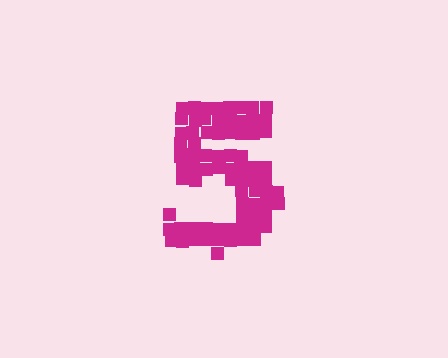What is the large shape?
The large shape is the digit 5.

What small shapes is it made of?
It is made of small squares.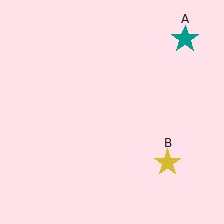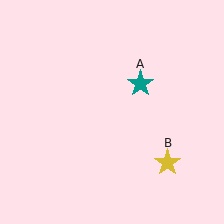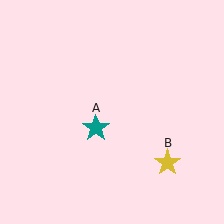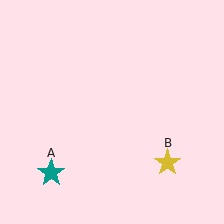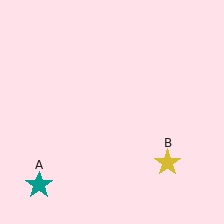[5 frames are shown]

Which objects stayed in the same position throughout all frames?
Yellow star (object B) remained stationary.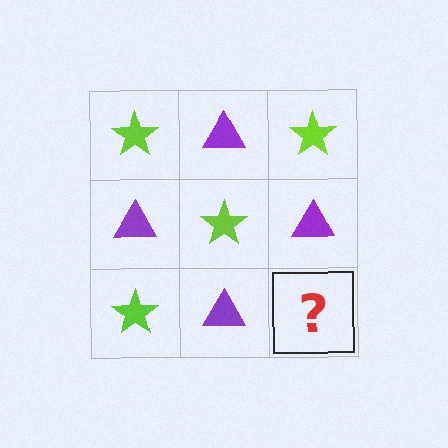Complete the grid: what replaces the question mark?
The question mark should be replaced with a lime star.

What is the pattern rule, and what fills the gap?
The rule is that it alternates lime star and purple triangle in a checkerboard pattern. The gap should be filled with a lime star.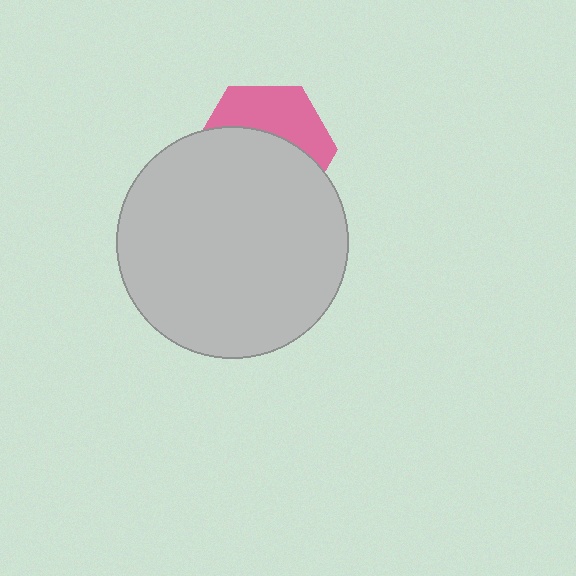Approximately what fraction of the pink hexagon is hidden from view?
Roughly 61% of the pink hexagon is hidden behind the light gray circle.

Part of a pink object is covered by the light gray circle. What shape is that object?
It is a hexagon.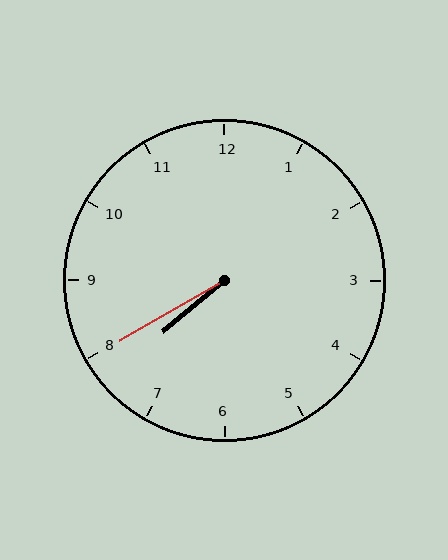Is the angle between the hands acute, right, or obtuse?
It is acute.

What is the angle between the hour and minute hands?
Approximately 10 degrees.